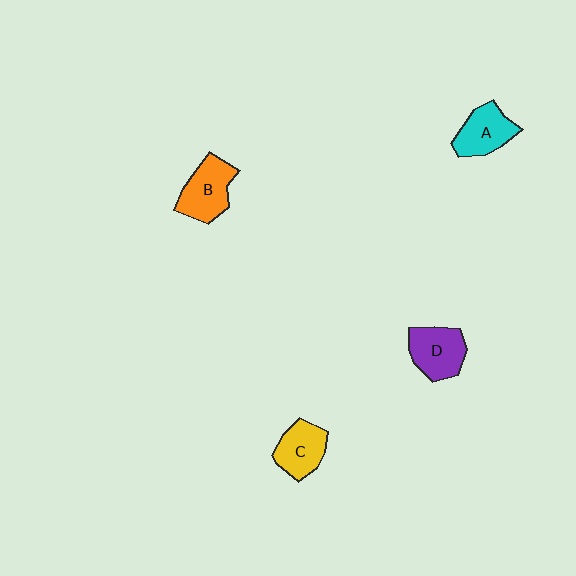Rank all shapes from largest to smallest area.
From largest to smallest: B (orange), D (purple), A (cyan), C (yellow).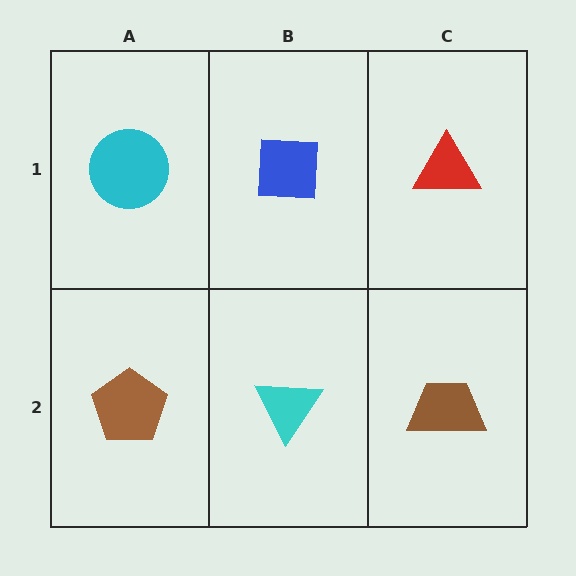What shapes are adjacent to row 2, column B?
A blue square (row 1, column B), a brown pentagon (row 2, column A), a brown trapezoid (row 2, column C).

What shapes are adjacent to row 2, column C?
A red triangle (row 1, column C), a cyan triangle (row 2, column B).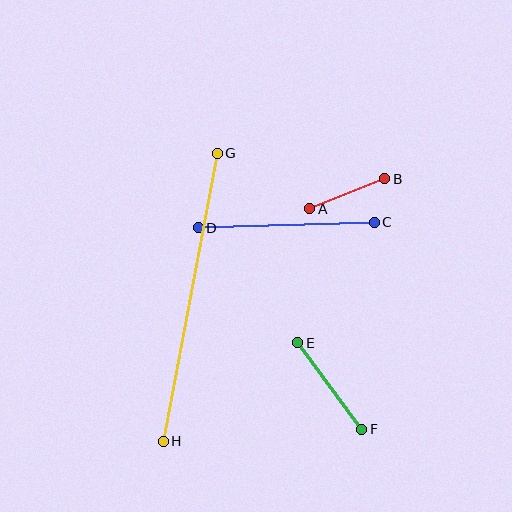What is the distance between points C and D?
The distance is approximately 176 pixels.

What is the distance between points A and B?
The distance is approximately 81 pixels.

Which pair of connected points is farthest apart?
Points G and H are farthest apart.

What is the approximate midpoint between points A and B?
The midpoint is at approximately (347, 194) pixels.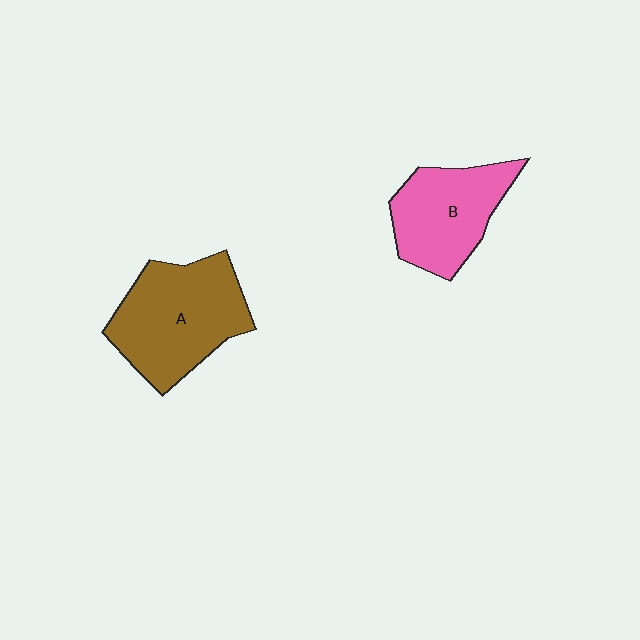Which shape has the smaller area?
Shape B (pink).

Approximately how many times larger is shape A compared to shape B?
Approximately 1.3 times.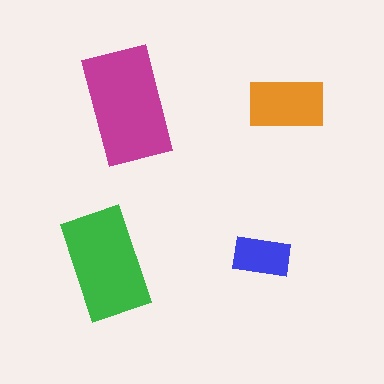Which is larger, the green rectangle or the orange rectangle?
The green one.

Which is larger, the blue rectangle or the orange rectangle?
The orange one.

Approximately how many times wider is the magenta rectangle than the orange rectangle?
About 1.5 times wider.